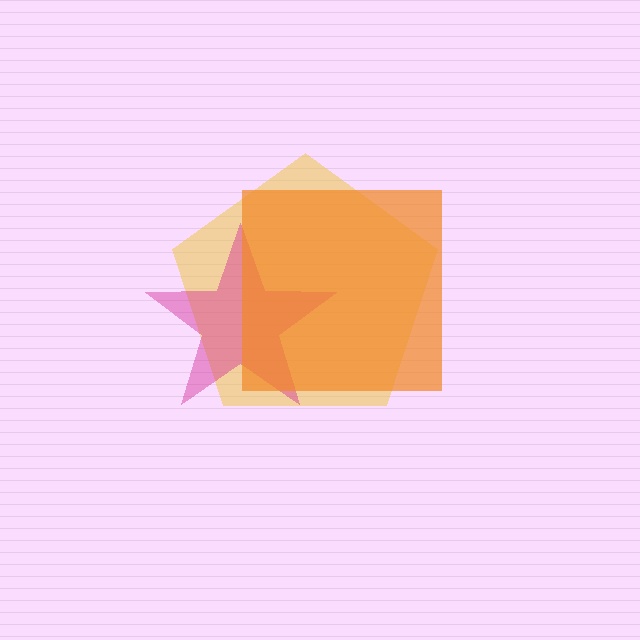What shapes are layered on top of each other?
The layered shapes are: a yellow pentagon, a magenta star, an orange square.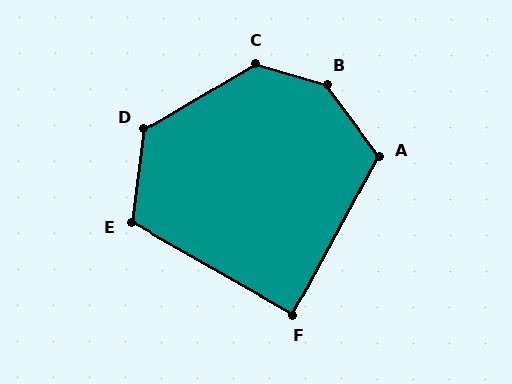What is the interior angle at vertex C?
Approximately 133 degrees (obtuse).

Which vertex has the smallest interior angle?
F, at approximately 89 degrees.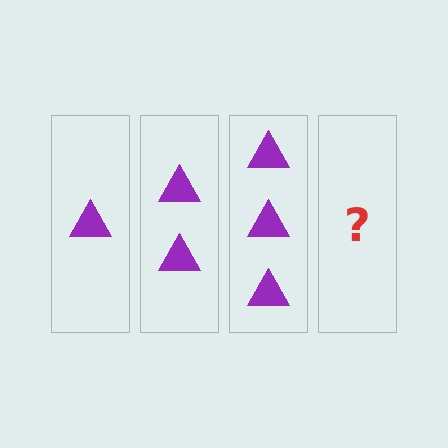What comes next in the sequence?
The next element should be 4 triangles.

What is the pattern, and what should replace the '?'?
The pattern is that each step adds one more triangle. The '?' should be 4 triangles.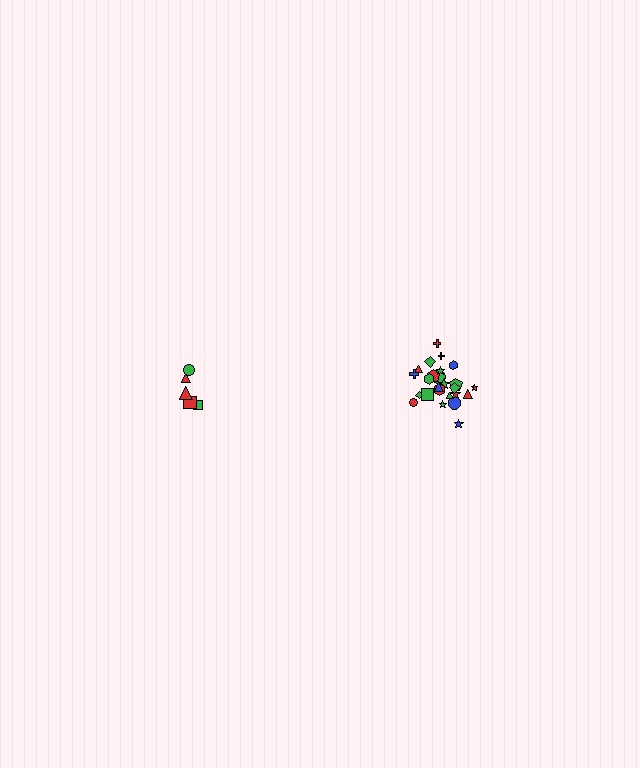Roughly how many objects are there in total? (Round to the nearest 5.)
Roughly 30 objects in total.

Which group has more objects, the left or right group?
The right group.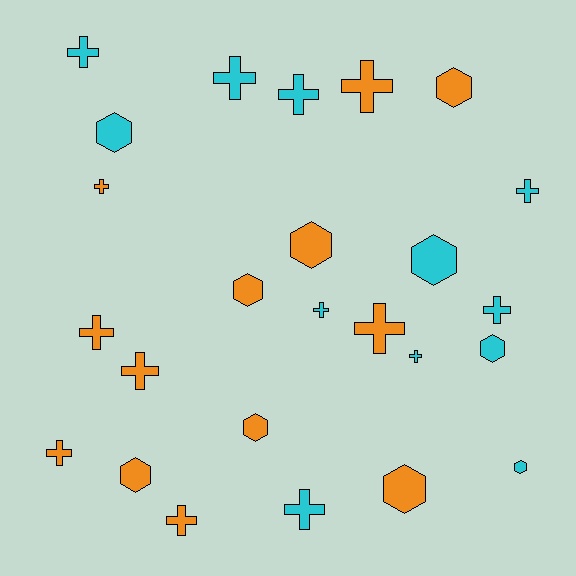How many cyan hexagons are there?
There are 4 cyan hexagons.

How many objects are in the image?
There are 25 objects.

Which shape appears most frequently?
Cross, with 15 objects.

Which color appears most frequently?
Orange, with 13 objects.